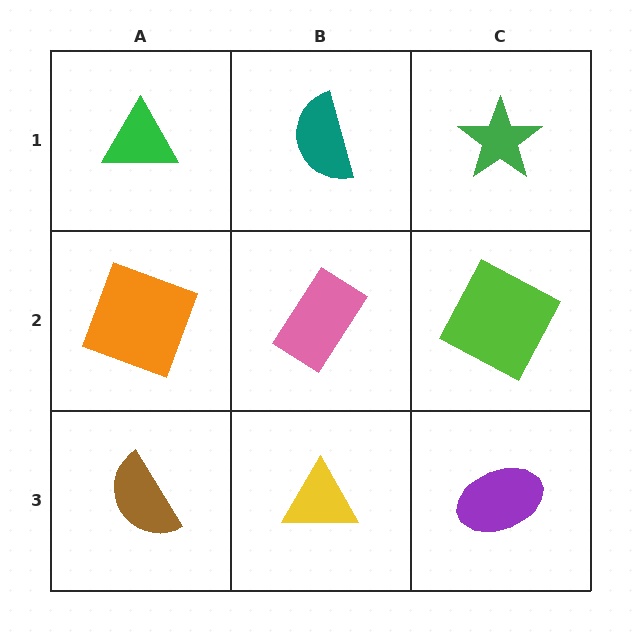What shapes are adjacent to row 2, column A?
A green triangle (row 1, column A), a brown semicircle (row 3, column A), a pink rectangle (row 2, column B).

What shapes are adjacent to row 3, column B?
A pink rectangle (row 2, column B), a brown semicircle (row 3, column A), a purple ellipse (row 3, column C).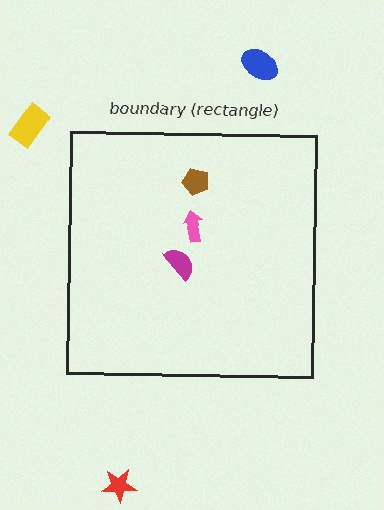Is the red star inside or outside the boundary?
Outside.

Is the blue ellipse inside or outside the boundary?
Outside.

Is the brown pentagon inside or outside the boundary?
Inside.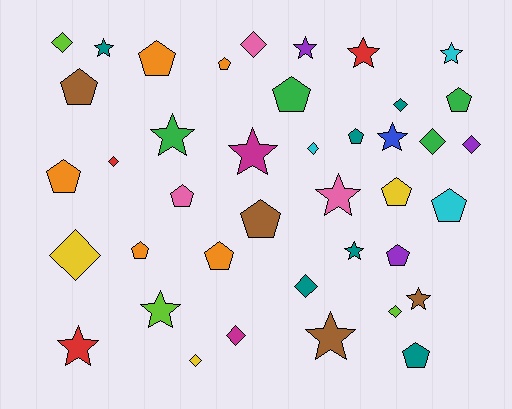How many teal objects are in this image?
There are 6 teal objects.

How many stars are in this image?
There are 13 stars.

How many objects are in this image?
There are 40 objects.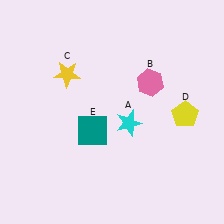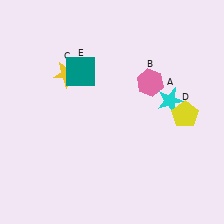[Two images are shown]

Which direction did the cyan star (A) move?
The cyan star (A) moved right.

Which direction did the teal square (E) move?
The teal square (E) moved up.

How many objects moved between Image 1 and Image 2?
2 objects moved between the two images.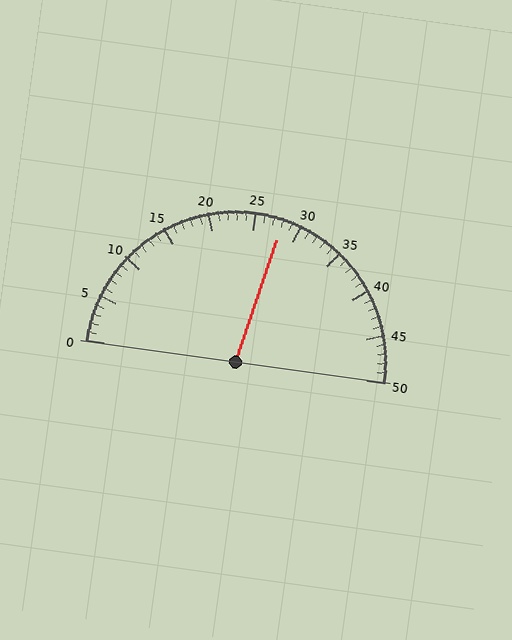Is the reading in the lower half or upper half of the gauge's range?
The reading is in the upper half of the range (0 to 50).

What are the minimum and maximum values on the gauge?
The gauge ranges from 0 to 50.